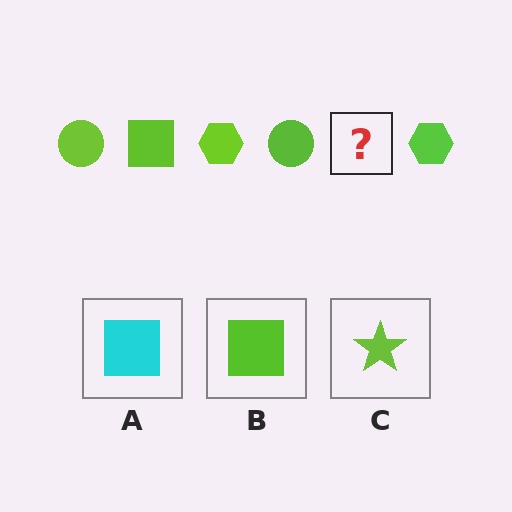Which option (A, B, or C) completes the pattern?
B.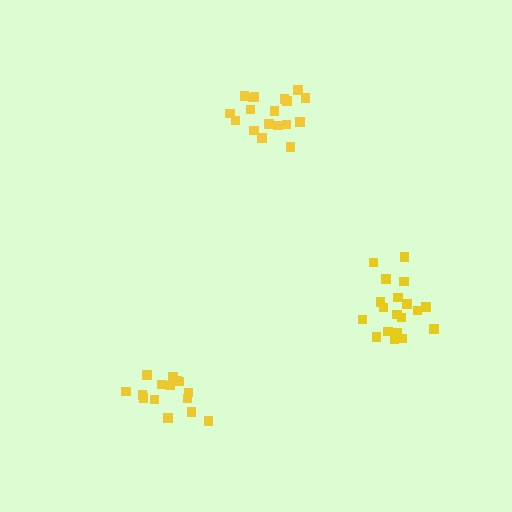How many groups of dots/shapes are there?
There are 3 groups.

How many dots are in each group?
Group 1: 15 dots, Group 2: 18 dots, Group 3: 19 dots (52 total).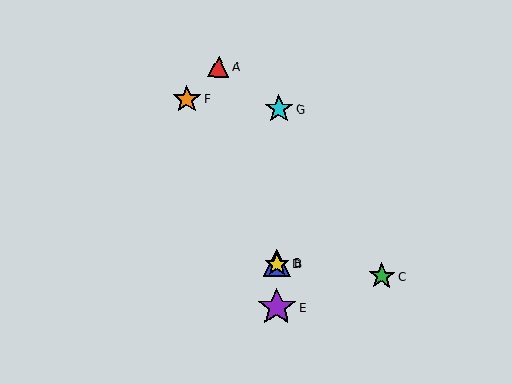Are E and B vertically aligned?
Yes, both are at x≈277.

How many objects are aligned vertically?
4 objects (B, D, E, G) are aligned vertically.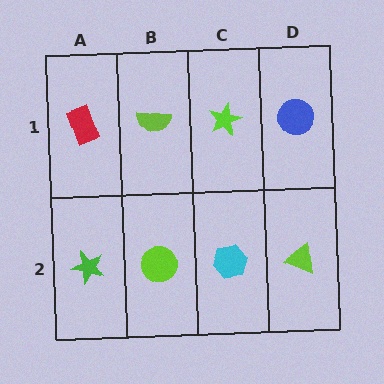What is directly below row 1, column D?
A lime triangle.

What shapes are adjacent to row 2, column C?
A lime star (row 1, column C), a lime circle (row 2, column B), a lime triangle (row 2, column D).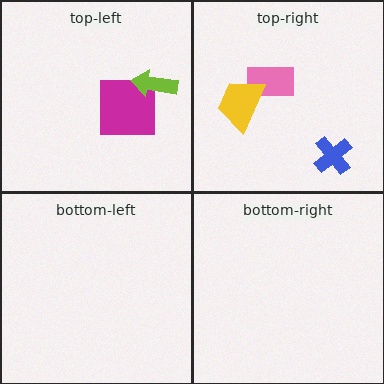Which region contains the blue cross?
The top-right region.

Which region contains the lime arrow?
The top-left region.